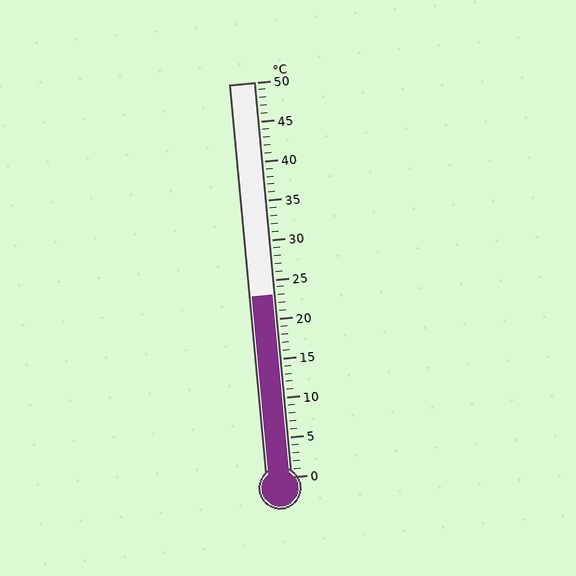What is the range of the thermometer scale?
The thermometer scale ranges from 0°C to 50°C.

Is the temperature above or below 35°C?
The temperature is below 35°C.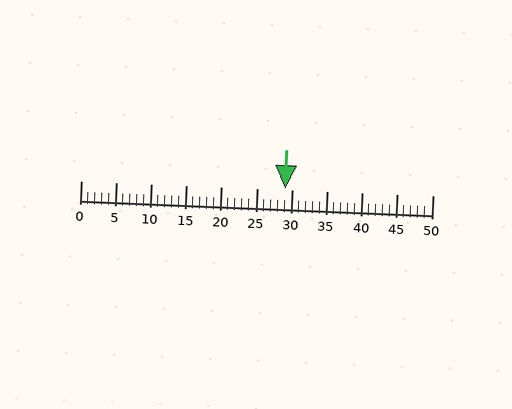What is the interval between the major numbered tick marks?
The major tick marks are spaced 5 units apart.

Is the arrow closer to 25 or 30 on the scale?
The arrow is closer to 30.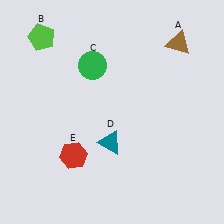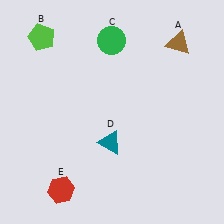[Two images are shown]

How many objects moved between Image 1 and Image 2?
2 objects moved between the two images.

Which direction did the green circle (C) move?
The green circle (C) moved up.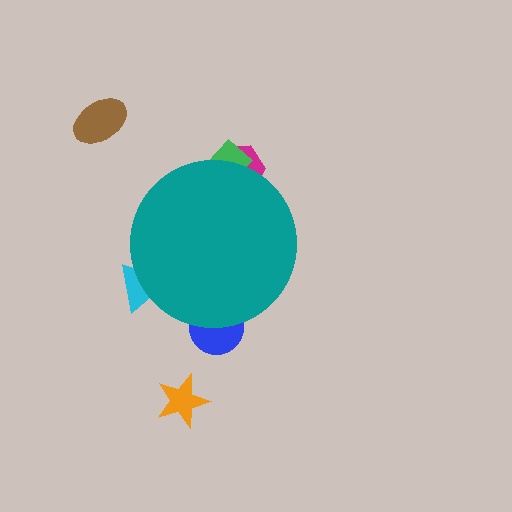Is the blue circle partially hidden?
Yes, the blue circle is partially hidden behind the teal circle.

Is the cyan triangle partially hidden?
Yes, the cyan triangle is partially hidden behind the teal circle.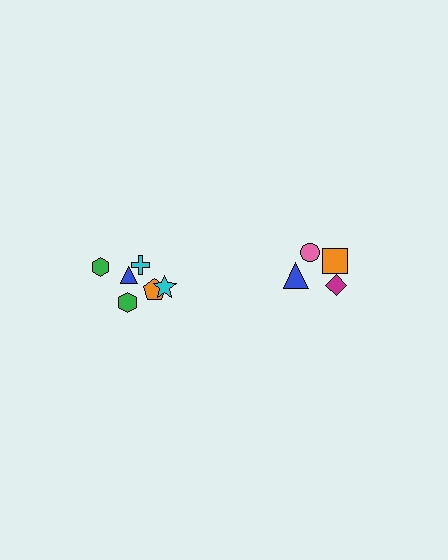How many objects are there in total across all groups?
There are 10 objects.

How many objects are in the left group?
There are 6 objects.